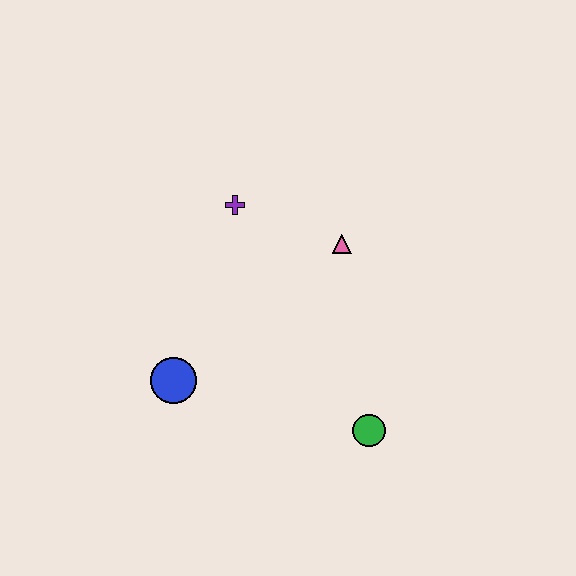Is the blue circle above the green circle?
Yes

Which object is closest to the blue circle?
The purple cross is closest to the blue circle.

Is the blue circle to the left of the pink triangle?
Yes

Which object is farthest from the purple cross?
The green circle is farthest from the purple cross.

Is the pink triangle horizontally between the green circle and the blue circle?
Yes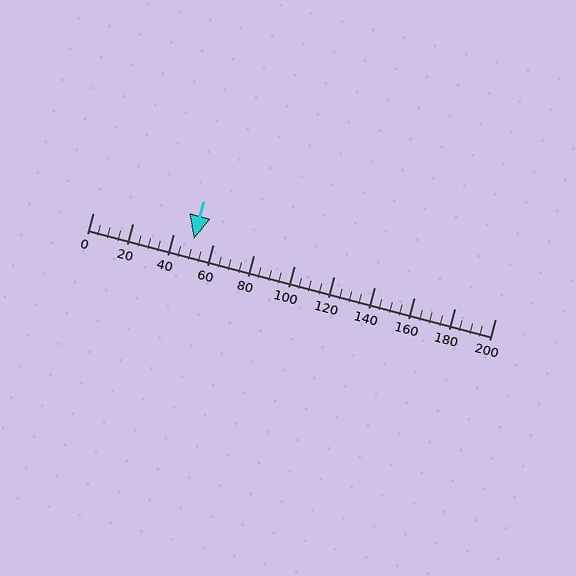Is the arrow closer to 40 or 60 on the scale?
The arrow is closer to 60.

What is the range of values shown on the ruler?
The ruler shows values from 0 to 200.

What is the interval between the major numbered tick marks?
The major tick marks are spaced 20 units apart.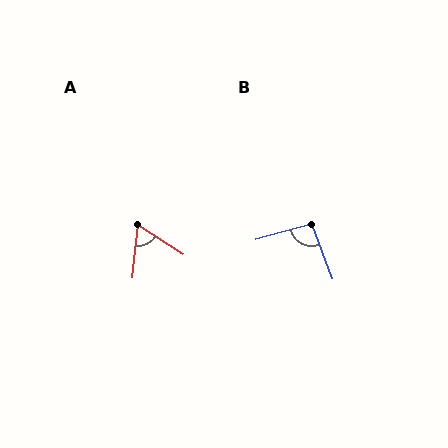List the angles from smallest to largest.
A (63°), B (95°).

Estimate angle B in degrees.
Approximately 95 degrees.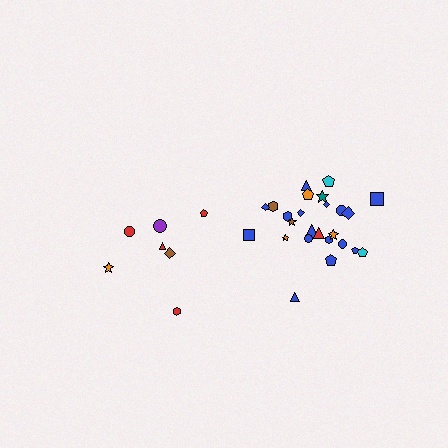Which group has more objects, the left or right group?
The right group.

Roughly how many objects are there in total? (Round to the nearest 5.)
Roughly 30 objects in total.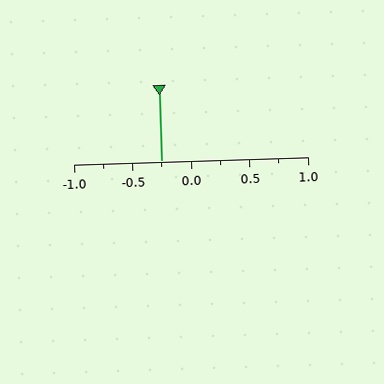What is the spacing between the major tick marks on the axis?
The major ticks are spaced 0.5 apart.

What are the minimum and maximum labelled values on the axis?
The axis runs from -1.0 to 1.0.